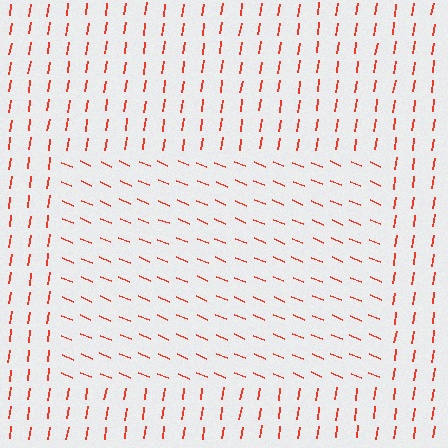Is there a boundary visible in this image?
Yes, there is a texture boundary formed by a change in line orientation.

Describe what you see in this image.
The image is filled with small red line segments. A rectangle region in the image has lines oriented differently from the surrounding lines, creating a visible texture boundary.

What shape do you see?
I see a rectangle.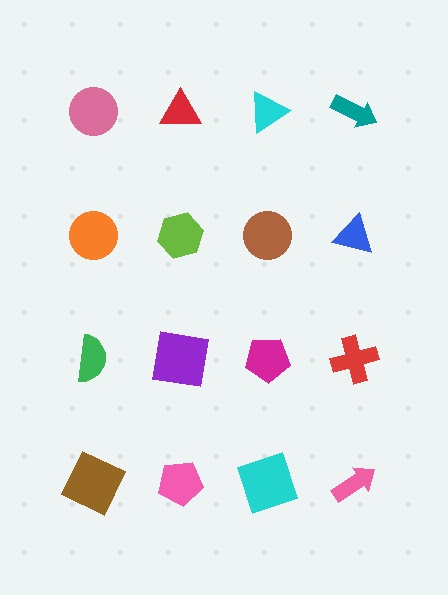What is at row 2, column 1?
An orange circle.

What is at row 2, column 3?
A brown circle.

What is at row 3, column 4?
A red cross.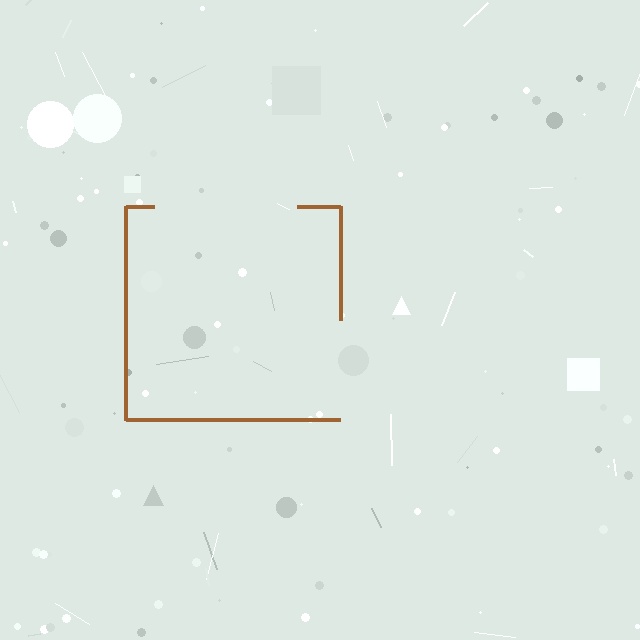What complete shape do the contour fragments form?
The contour fragments form a square.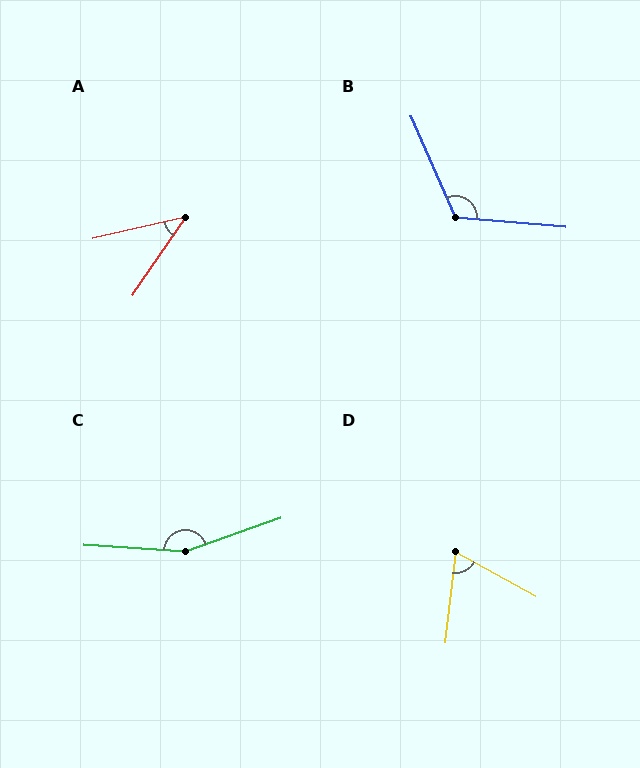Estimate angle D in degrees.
Approximately 68 degrees.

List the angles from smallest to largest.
A (42°), D (68°), B (118°), C (157°).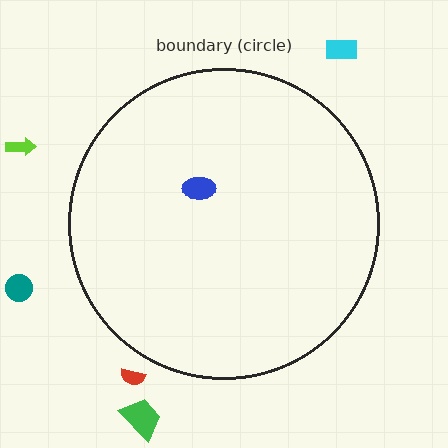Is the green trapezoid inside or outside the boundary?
Outside.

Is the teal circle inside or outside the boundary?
Outside.